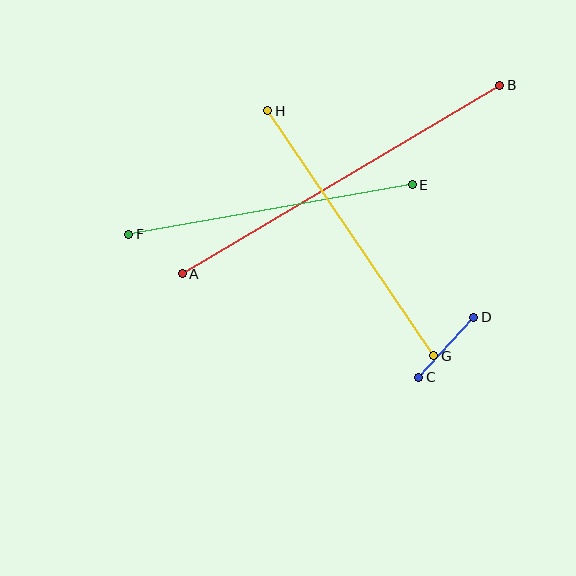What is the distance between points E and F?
The distance is approximately 288 pixels.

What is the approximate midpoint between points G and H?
The midpoint is at approximately (351, 233) pixels.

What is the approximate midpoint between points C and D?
The midpoint is at approximately (446, 347) pixels.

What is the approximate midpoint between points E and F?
The midpoint is at approximately (270, 209) pixels.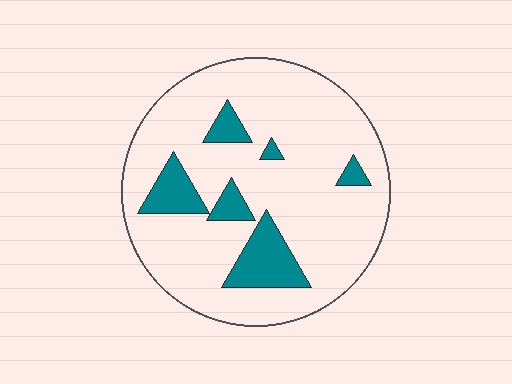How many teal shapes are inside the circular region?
6.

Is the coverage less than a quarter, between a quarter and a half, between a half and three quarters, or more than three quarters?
Less than a quarter.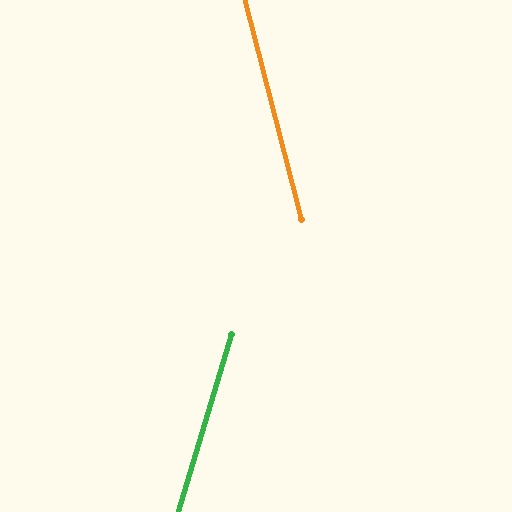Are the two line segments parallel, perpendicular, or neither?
Neither parallel nor perpendicular — they differ by about 31°.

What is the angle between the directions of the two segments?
Approximately 31 degrees.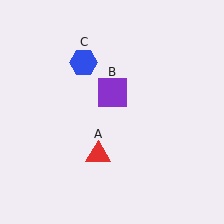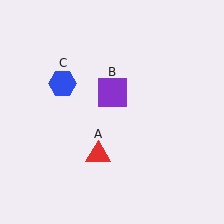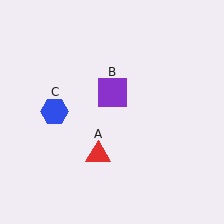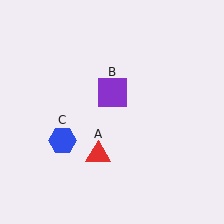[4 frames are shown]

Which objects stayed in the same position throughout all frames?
Red triangle (object A) and purple square (object B) remained stationary.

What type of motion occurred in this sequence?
The blue hexagon (object C) rotated counterclockwise around the center of the scene.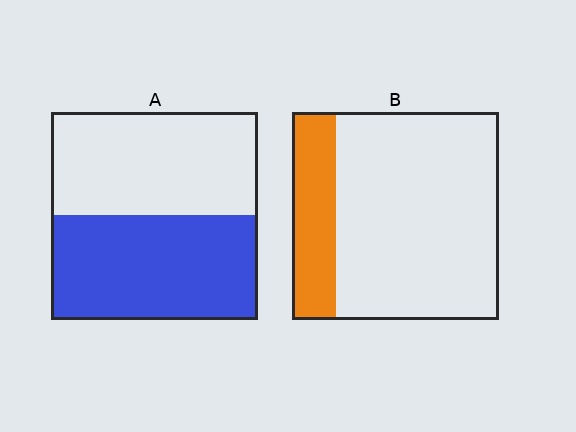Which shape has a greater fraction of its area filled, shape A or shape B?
Shape A.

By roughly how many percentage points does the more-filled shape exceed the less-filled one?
By roughly 30 percentage points (A over B).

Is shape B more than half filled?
No.